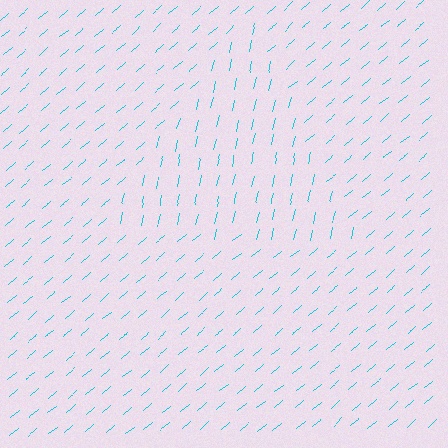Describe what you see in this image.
The image is filled with small cyan line segments. A triangle region in the image has lines oriented differently from the surrounding lines, creating a visible texture boundary.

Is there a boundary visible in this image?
Yes, there is a texture boundary formed by a change in line orientation.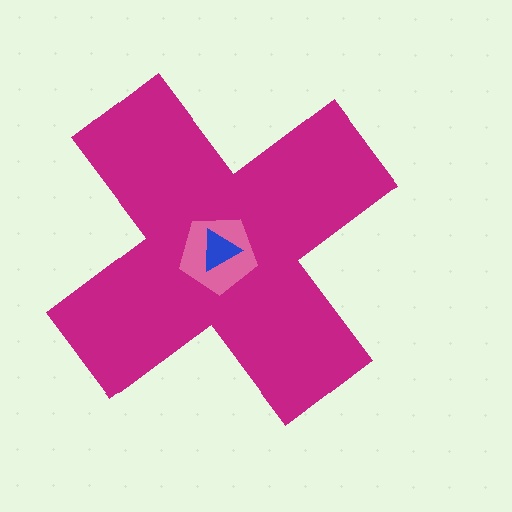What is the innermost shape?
The blue triangle.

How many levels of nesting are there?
3.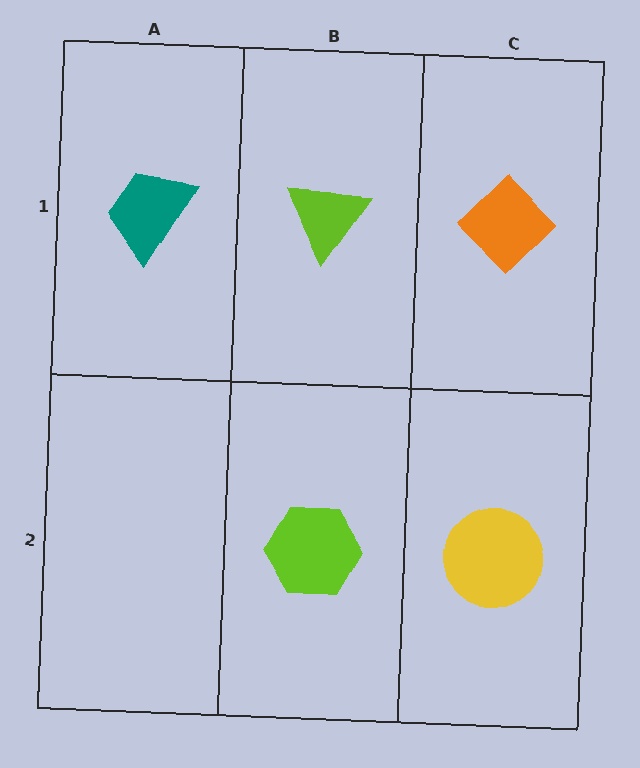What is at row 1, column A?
A teal trapezoid.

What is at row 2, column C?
A yellow circle.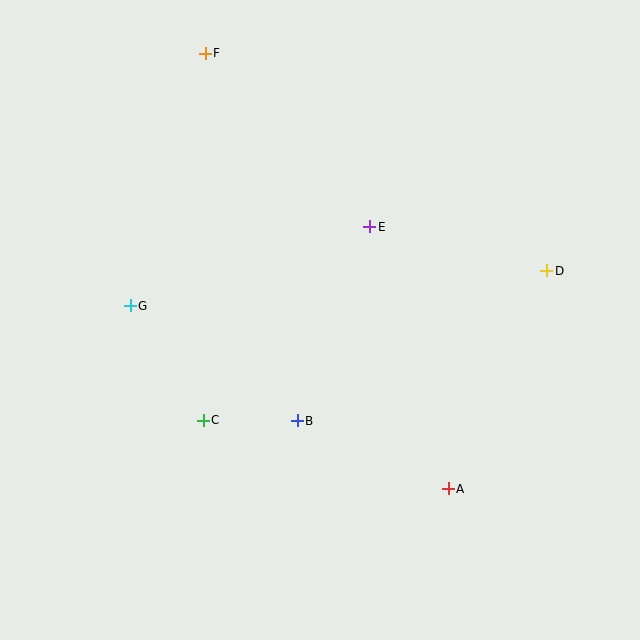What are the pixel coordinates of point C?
Point C is at (203, 420).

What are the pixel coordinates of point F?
Point F is at (205, 53).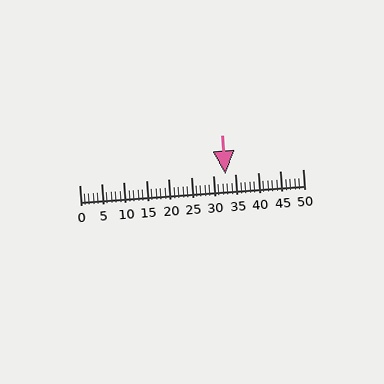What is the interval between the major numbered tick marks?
The major tick marks are spaced 5 units apart.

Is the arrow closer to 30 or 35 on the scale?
The arrow is closer to 35.